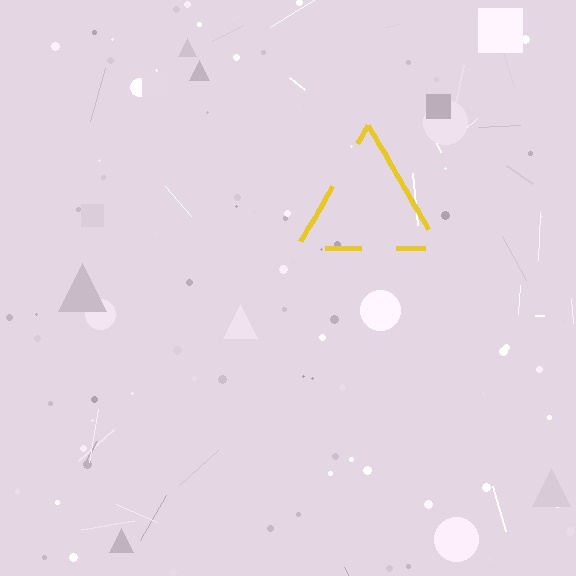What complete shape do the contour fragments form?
The contour fragments form a triangle.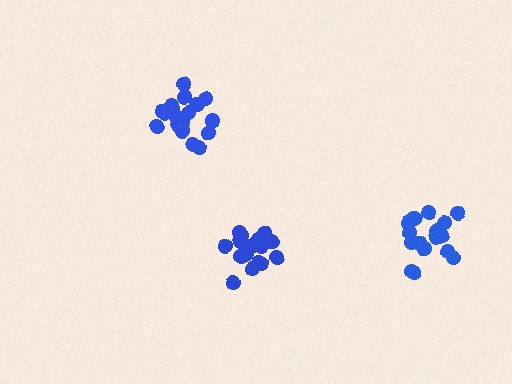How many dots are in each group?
Group 1: 20 dots, Group 2: 19 dots, Group 3: 20 dots (59 total).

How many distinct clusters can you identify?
There are 3 distinct clusters.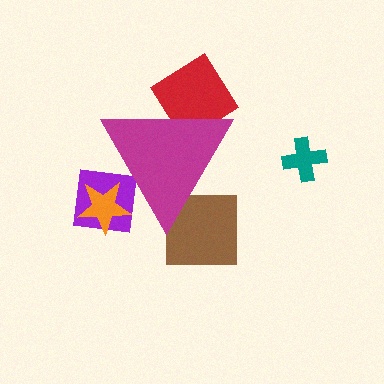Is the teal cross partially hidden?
No, the teal cross is fully visible.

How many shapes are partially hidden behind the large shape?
4 shapes are partially hidden.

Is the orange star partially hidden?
Yes, the orange star is partially hidden behind the magenta triangle.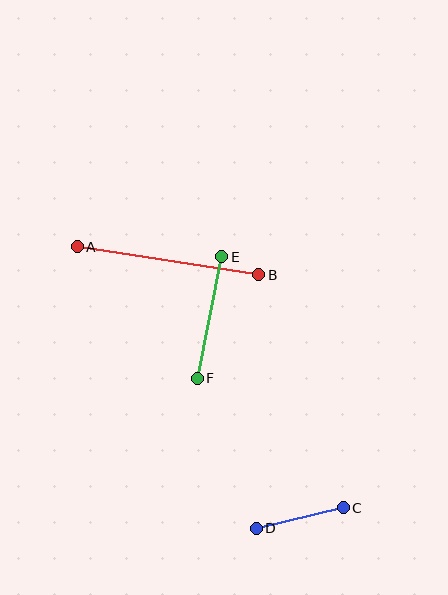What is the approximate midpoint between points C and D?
The midpoint is at approximately (300, 518) pixels.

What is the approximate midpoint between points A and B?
The midpoint is at approximately (168, 261) pixels.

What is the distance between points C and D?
The distance is approximately 89 pixels.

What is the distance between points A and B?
The distance is approximately 184 pixels.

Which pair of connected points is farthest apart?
Points A and B are farthest apart.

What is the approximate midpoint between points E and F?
The midpoint is at approximately (209, 318) pixels.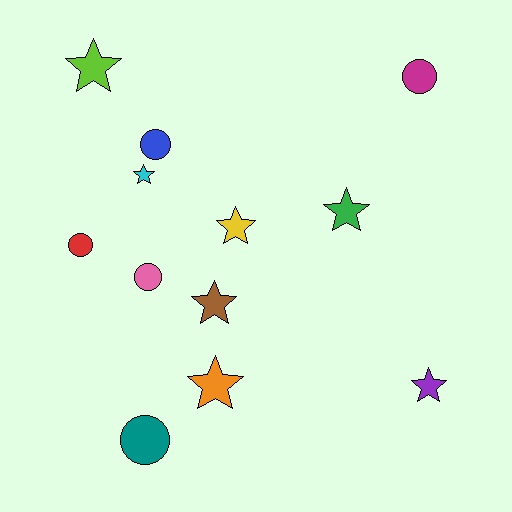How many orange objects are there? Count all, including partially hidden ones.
There is 1 orange object.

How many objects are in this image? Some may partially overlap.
There are 12 objects.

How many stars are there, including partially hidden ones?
There are 7 stars.